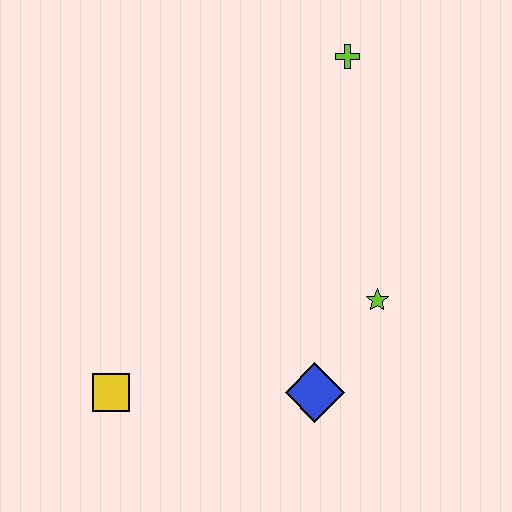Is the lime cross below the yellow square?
No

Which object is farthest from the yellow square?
The lime cross is farthest from the yellow square.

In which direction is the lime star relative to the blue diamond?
The lime star is above the blue diamond.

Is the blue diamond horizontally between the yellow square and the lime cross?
Yes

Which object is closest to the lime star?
The blue diamond is closest to the lime star.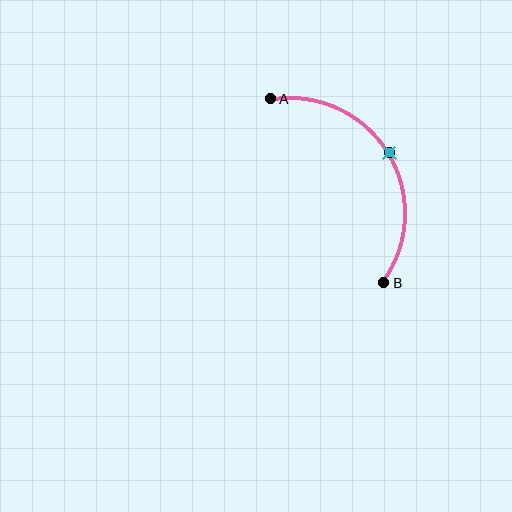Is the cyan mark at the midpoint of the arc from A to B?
Yes. The cyan mark lies on the arc at equal arc-length from both A and B — it is the arc midpoint.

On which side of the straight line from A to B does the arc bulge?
The arc bulges to the right of the straight line connecting A and B.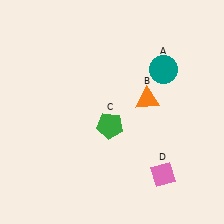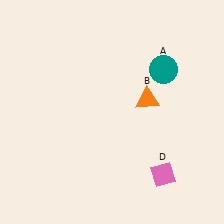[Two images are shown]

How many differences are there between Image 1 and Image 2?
There is 1 difference between the two images.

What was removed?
The green pentagon (C) was removed in Image 2.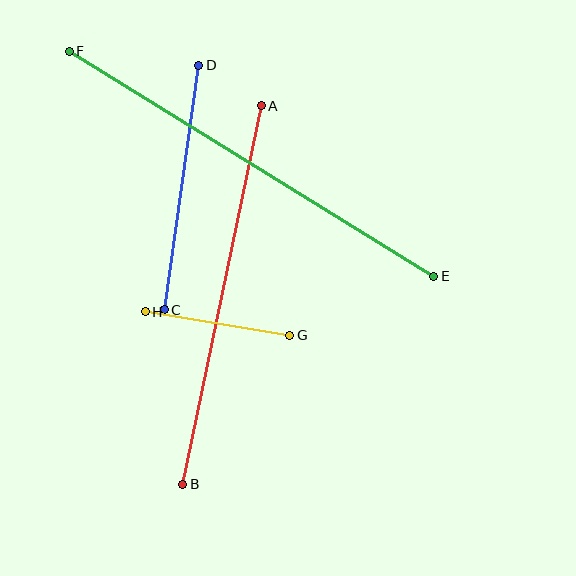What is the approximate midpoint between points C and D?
The midpoint is at approximately (182, 188) pixels.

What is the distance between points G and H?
The distance is approximately 147 pixels.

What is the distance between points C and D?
The distance is approximately 247 pixels.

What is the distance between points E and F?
The distance is approximately 428 pixels.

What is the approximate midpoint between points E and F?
The midpoint is at approximately (252, 164) pixels.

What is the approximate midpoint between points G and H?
The midpoint is at approximately (217, 324) pixels.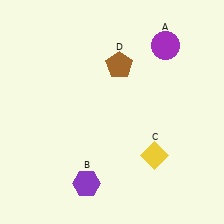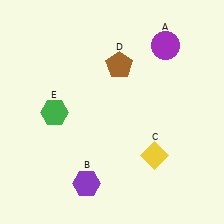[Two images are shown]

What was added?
A green hexagon (E) was added in Image 2.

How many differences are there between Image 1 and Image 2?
There is 1 difference between the two images.